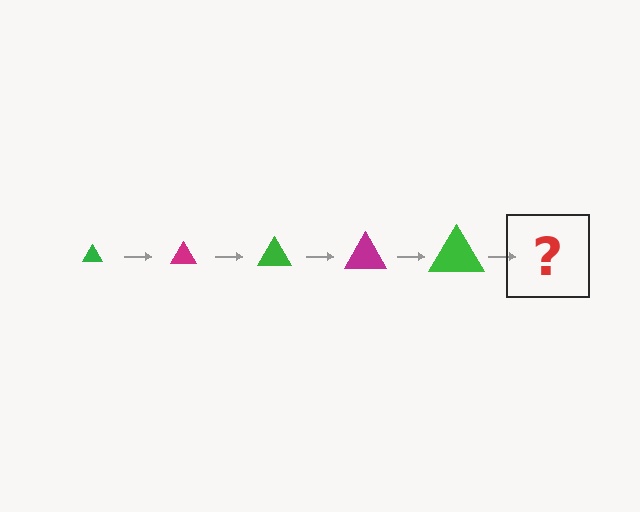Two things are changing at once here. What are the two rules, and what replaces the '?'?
The two rules are that the triangle grows larger each step and the color cycles through green and magenta. The '?' should be a magenta triangle, larger than the previous one.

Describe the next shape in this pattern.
It should be a magenta triangle, larger than the previous one.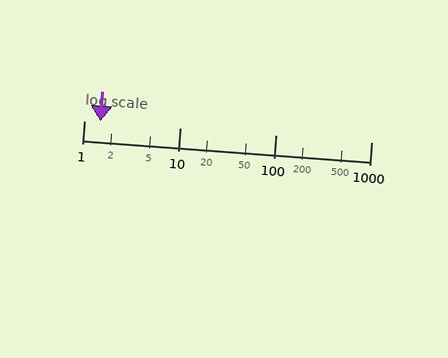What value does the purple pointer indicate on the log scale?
The pointer indicates approximately 1.5.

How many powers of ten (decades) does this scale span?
The scale spans 3 decades, from 1 to 1000.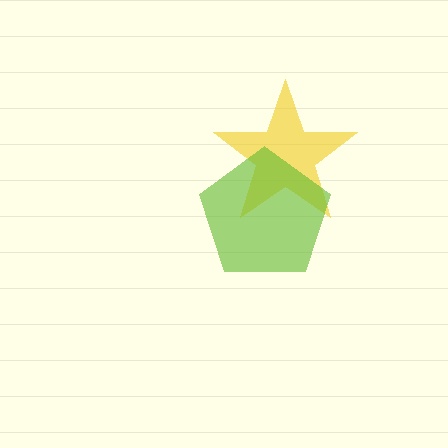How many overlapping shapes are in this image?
There are 2 overlapping shapes in the image.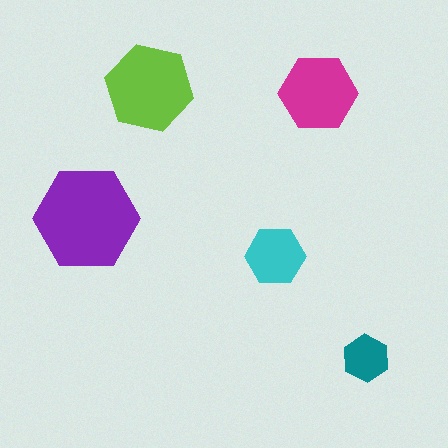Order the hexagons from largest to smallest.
the purple one, the lime one, the magenta one, the cyan one, the teal one.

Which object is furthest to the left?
The purple hexagon is leftmost.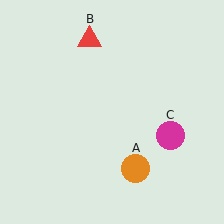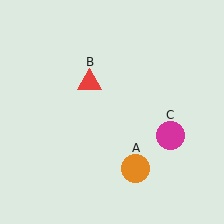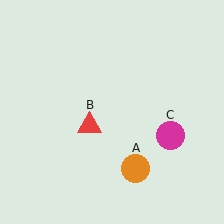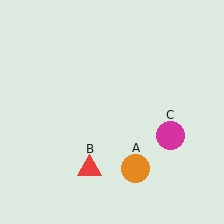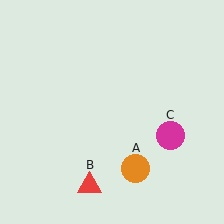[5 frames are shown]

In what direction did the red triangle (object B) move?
The red triangle (object B) moved down.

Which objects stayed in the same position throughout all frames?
Orange circle (object A) and magenta circle (object C) remained stationary.